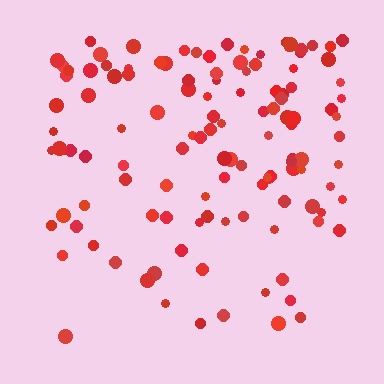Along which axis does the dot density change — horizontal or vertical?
Vertical.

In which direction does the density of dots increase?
From bottom to top, with the top side densest.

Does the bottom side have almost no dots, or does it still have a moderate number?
Still a moderate number, just noticeably fewer than the top.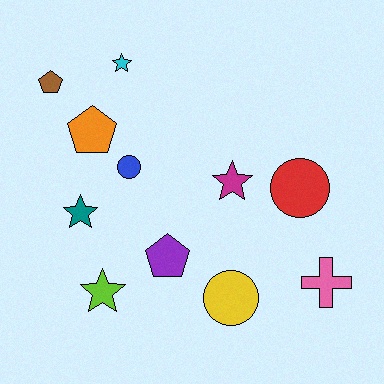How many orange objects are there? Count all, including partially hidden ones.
There is 1 orange object.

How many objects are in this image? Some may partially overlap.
There are 11 objects.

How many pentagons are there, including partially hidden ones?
There are 3 pentagons.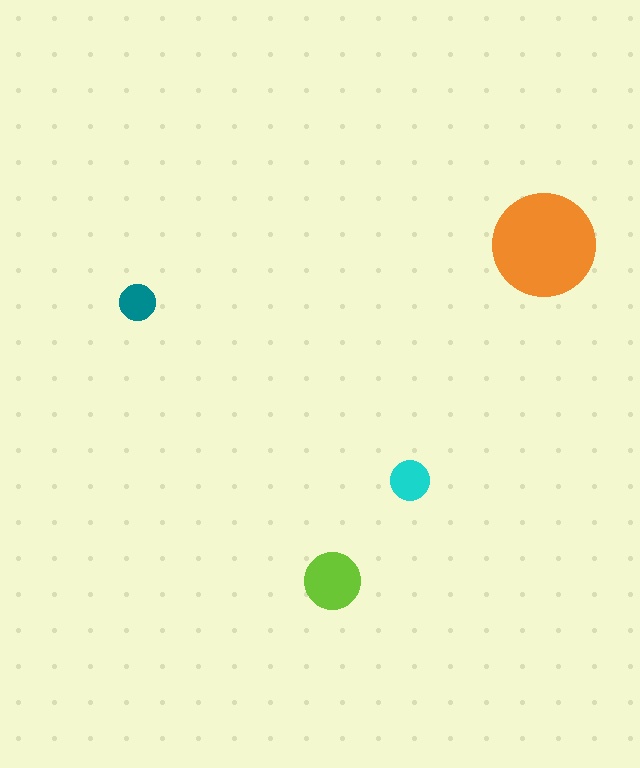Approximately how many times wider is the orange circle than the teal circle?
About 3 times wider.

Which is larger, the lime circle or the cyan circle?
The lime one.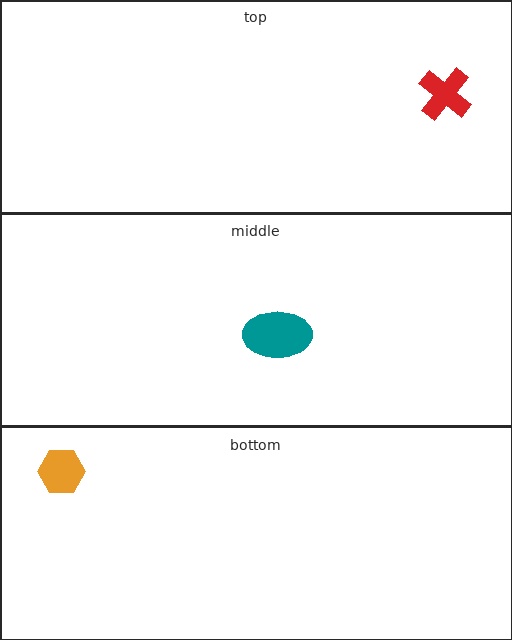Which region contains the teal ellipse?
The middle region.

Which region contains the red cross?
The top region.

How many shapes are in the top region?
1.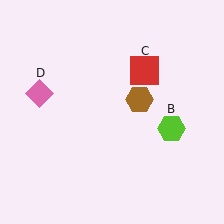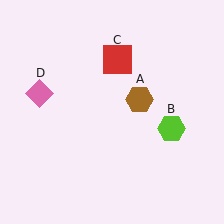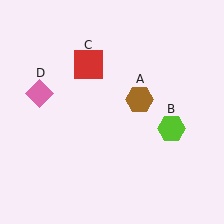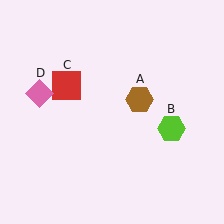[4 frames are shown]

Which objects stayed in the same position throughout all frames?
Brown hexagon (object A) and lime hexagon (object B) and pink diamond (object D) remained stationary.